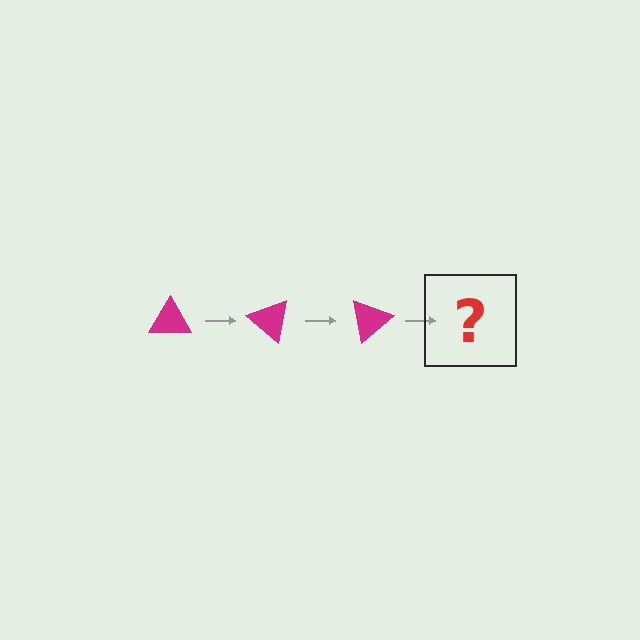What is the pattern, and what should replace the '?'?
The pattern is that the triangle rotates 40 degrees each step. The '?' should be a magenta triangle rotated 120 degrees.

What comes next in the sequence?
The next element should be a magenta triangle rotated 120 degrees.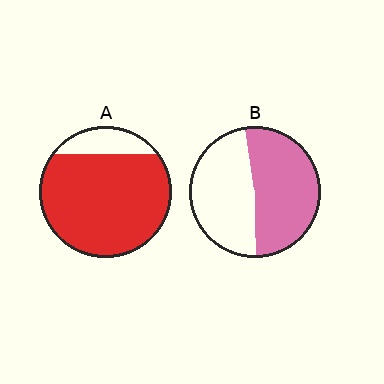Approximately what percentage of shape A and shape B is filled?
A is approximately 85% and B is approximately 55%.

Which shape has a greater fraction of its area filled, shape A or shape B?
Shape A.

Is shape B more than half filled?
Roughly half.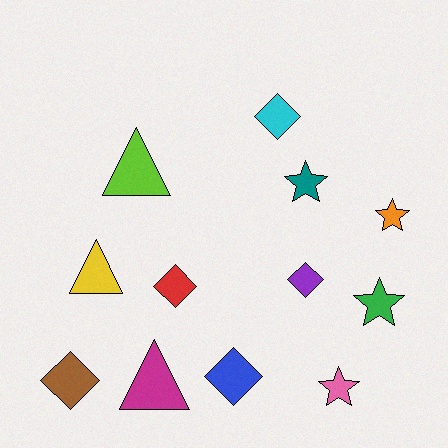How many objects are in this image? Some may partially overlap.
There are 12 objects.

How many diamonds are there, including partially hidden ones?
There are 5 diamonds.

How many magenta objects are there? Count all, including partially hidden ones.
There is 1 magenta object.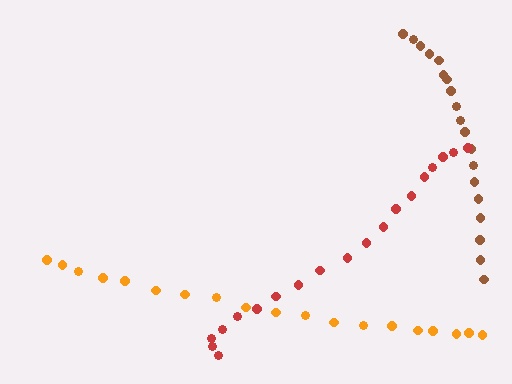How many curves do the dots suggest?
There are 3 distinct paths.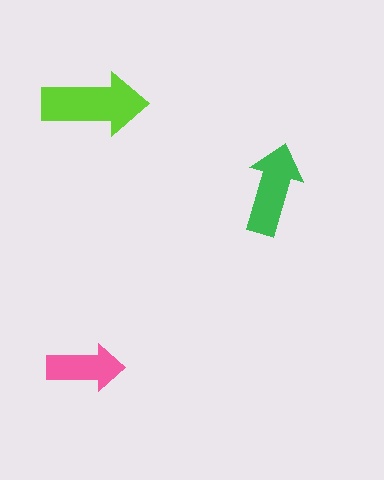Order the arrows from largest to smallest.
the lime one, the green one, the pink one.